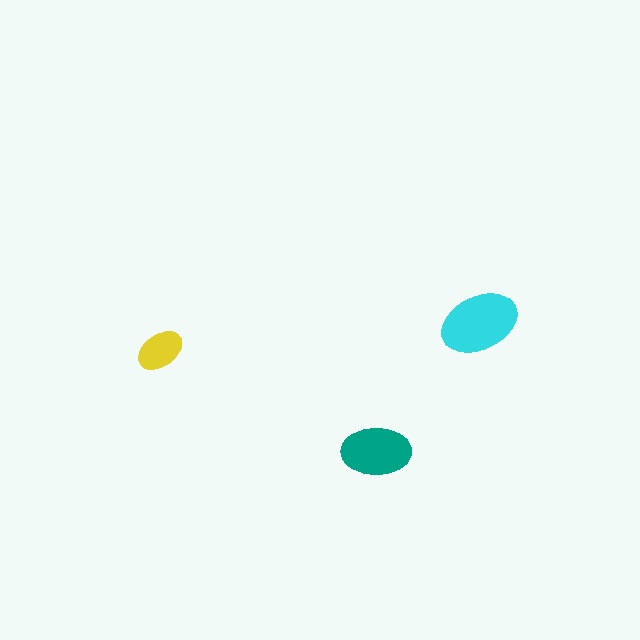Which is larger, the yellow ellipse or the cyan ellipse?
The cyan one.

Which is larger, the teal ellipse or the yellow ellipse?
The teal one.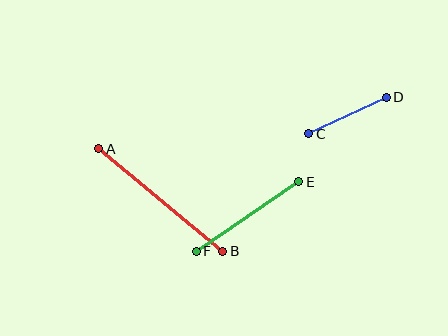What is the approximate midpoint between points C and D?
The midpoint is at approximately (348, 116) pixels.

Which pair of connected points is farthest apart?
Points A and B are farthest apart.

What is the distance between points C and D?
The distance is approximately 86 pixels.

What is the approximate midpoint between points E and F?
The midpoint is at approximately (247, 217) pixels.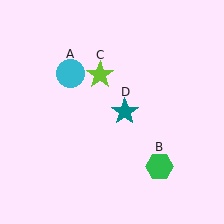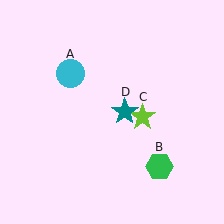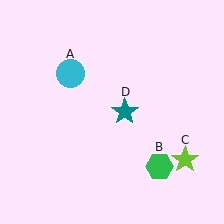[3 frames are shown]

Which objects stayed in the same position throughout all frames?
Cyan circle (object A) and green hexagon (object B) and teal star (object D) remained stationary.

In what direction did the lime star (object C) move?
The lime star (object C) moved down and to the right.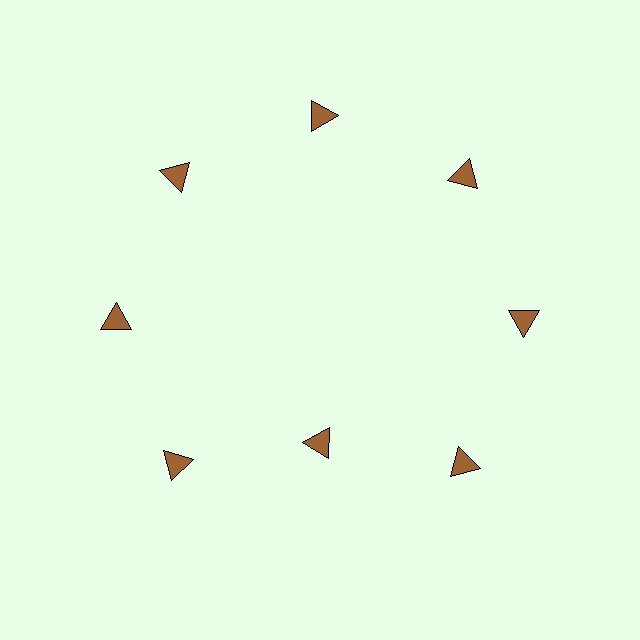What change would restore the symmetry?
The symmetry would be restored by moving it outward, back onto the ring so that all 8 triangles sit at equal angles and equal distance from the center.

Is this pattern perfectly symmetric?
No. The 8 brown triangles are arranged in a ring, but one element near the 6 o'clock position is pulled inward toward the center, breaking the 8-fold rotational symmetry.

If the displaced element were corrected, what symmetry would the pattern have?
It would have 8-fold rotational symmetry — the pattern would map onto itself every 45 degrees.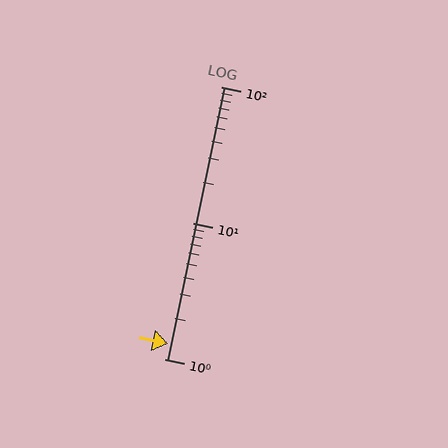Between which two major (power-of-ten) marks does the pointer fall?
The pointer is between 1 and 10.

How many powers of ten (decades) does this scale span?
The scale spans 2 decades, from 1 to 100.